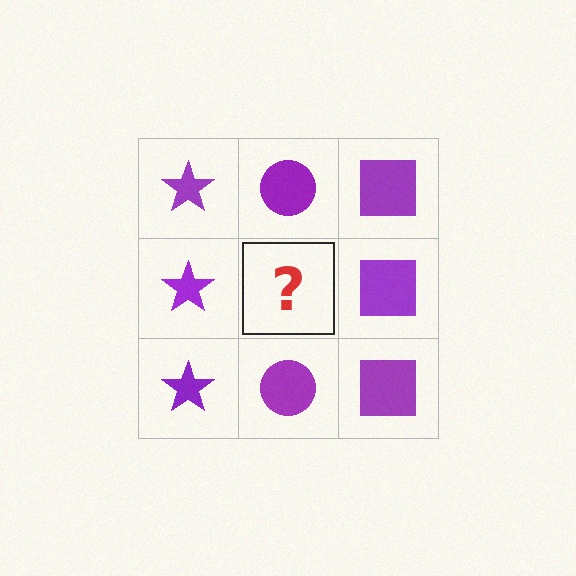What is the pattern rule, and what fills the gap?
The rule is that each column has a consistent shape. The gap should be filled with a purple circle.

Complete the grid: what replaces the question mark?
The question mark should be replaced with a purple circle.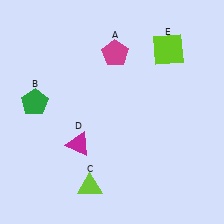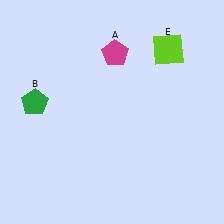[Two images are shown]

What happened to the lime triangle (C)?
The lime triangle (C) was removed in Image 2. It was in the bottom-left area of Image 1.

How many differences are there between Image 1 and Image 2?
There are 2 differences between the two images.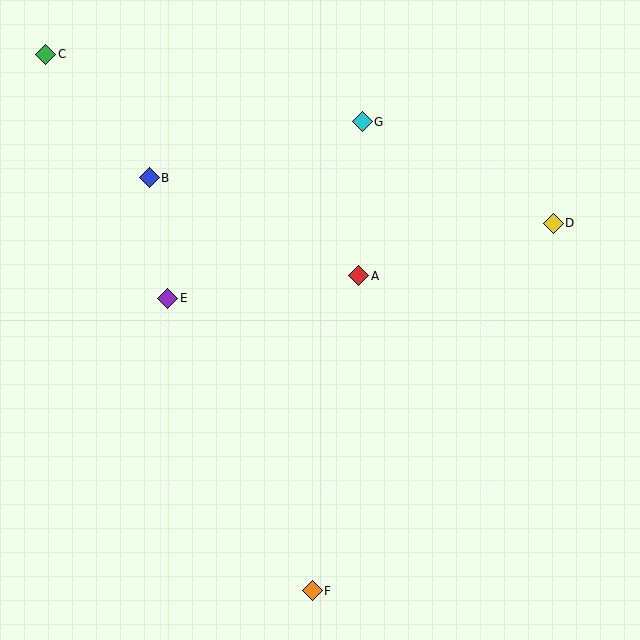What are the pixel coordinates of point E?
Point E is at (168, 298).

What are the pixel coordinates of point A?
Point A is at (359, 276).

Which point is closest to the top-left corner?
Point C is closest to the top-left corner.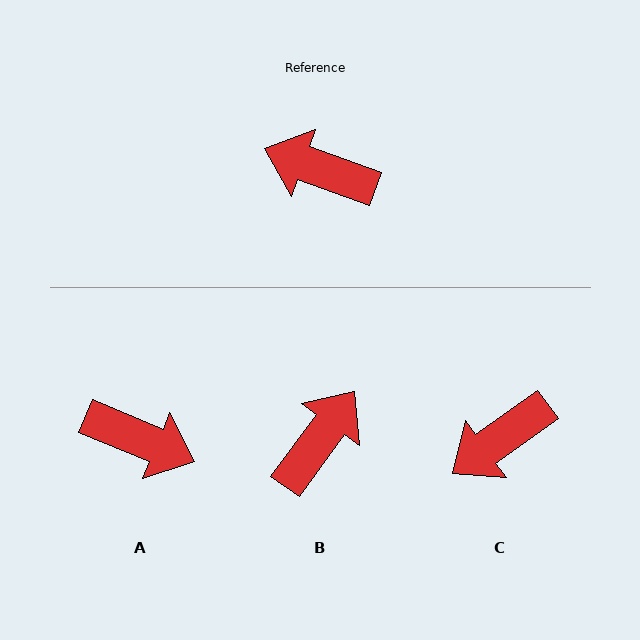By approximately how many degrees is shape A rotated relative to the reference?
Approximately 177 degrees counter-clockwise.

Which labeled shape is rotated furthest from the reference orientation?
A, about 177 degrees away.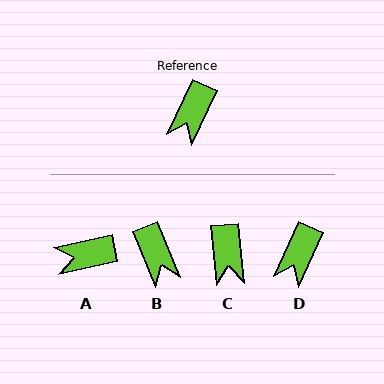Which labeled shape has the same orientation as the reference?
D.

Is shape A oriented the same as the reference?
No, it is off by about 53 degrees.